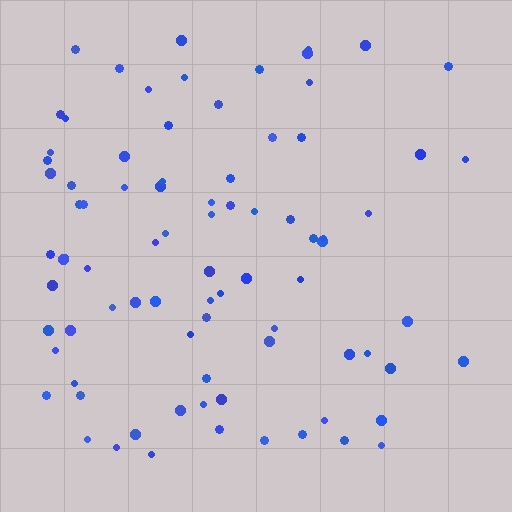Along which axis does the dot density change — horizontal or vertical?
Horizontal.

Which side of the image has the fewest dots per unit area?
The right.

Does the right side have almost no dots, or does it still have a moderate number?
Still a moderate number, just noticeably fewer than the left.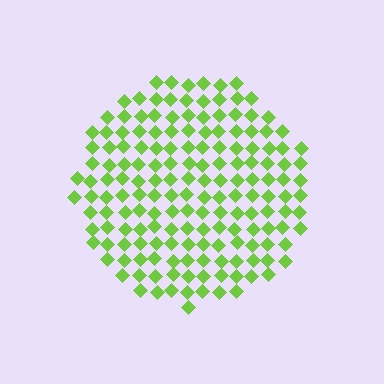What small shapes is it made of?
It is made of small diamonds.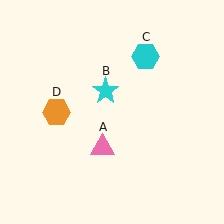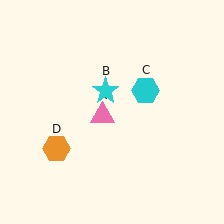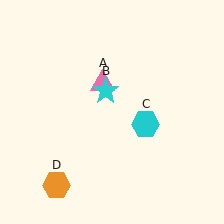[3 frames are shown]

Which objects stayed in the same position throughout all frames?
Cyan star (object B) remained stationary.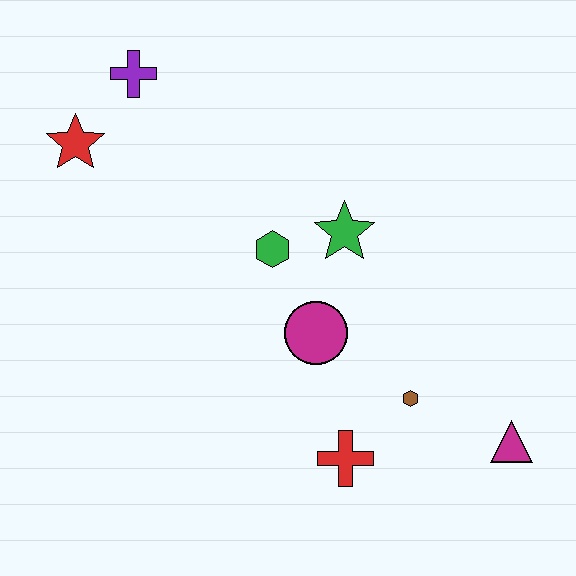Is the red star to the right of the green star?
No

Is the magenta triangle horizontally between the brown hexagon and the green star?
No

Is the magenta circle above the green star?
No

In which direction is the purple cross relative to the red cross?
The purple cross is above the red cross.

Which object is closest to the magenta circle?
The green hexagon is closest to the magenta circle.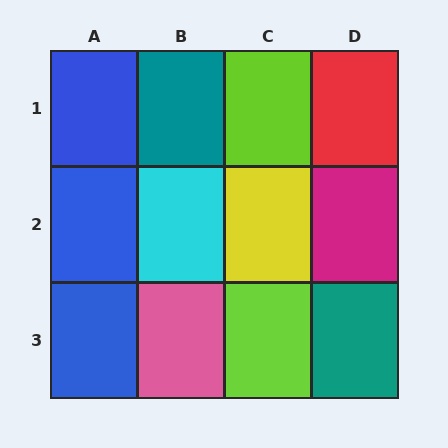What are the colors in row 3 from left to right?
Blue, pink, lime, teal.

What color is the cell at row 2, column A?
Blue.